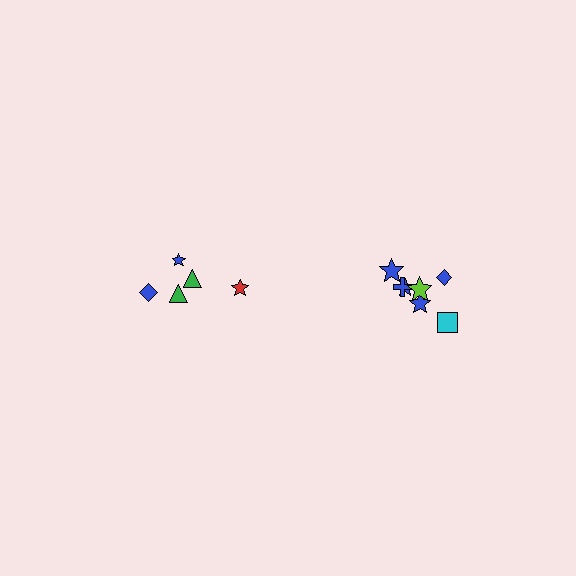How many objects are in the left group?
There are 5 objects.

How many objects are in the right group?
There are 7 objects.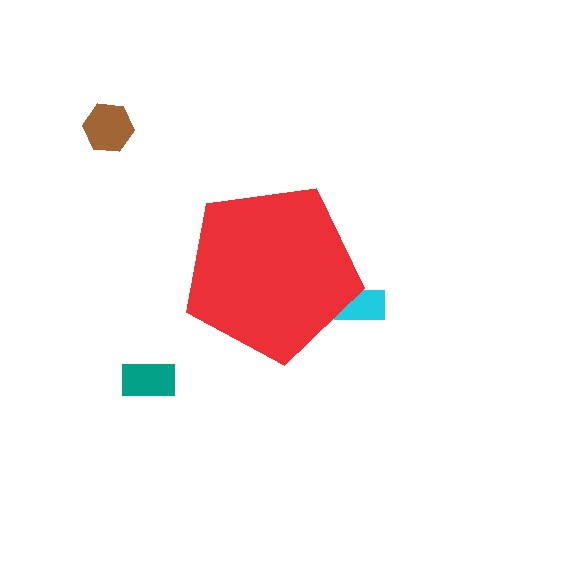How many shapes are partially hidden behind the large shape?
1 shape is partially hidden.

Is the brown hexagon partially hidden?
No, the brown hexagon is fully visible.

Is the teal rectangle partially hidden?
No, the teal rectangle is fully visible.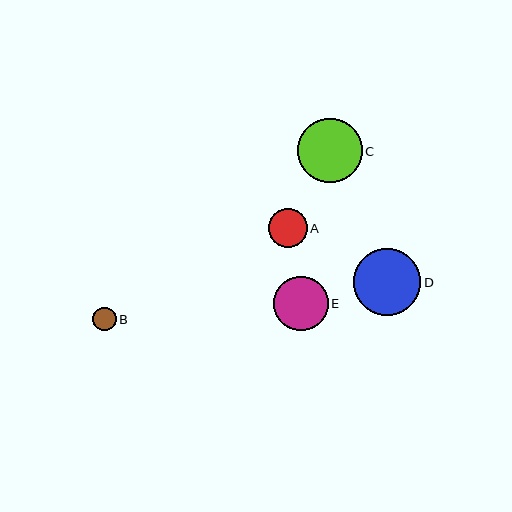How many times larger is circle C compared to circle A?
Circle C is approximately 1.7 times the size of circle A.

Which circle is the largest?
Circle D is the largest with a size of approximately 67 pixels.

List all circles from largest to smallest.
From largest to smallest: D, C, E, A, B.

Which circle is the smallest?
Circle B is the smallest with a size of approximately 23 pixels.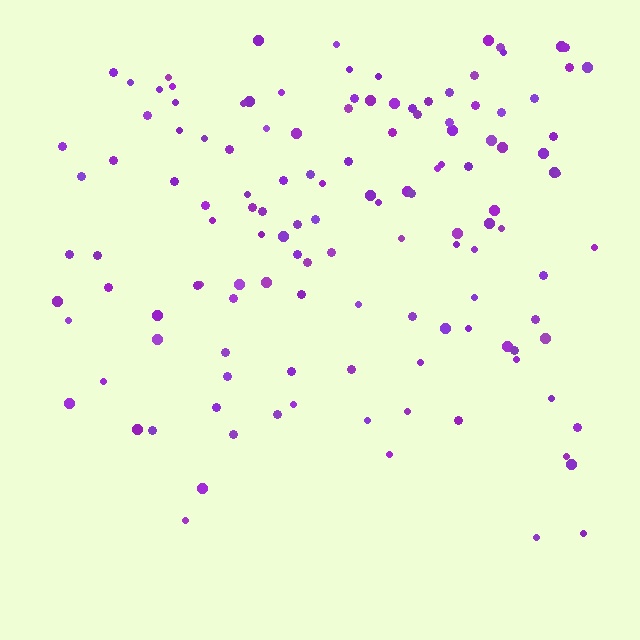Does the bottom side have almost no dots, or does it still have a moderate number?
Still a moderate number, just noticeably fewer than the top.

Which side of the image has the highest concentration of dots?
The top.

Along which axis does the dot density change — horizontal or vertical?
Vertical.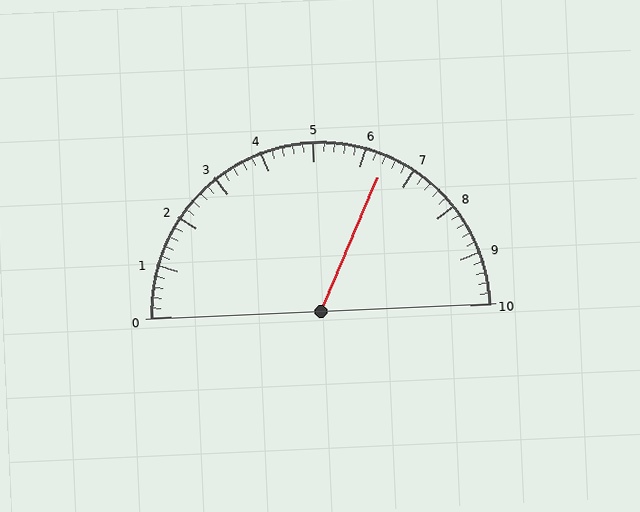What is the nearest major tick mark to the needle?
The nearest major tick mark is 6.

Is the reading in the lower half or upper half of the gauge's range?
The reading is in the upper half of the range (0 to 10).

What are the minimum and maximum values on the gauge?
The gauge ranges from 0 to 10.